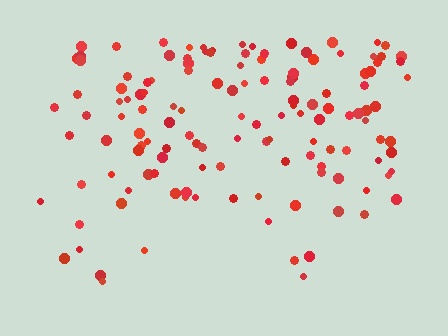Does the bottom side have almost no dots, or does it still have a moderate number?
Still a moderate number, just noticeably fewer than the top.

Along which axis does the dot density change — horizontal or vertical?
Vertical.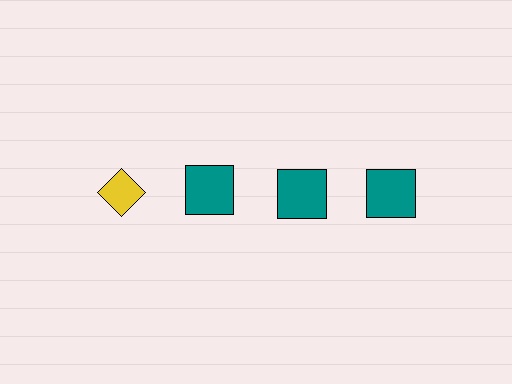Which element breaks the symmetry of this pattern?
The yellow diamond in the top row, leftmost column breaks the symmetry. All other shapes are teal squares.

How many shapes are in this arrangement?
There are 4 shapes arranged in a grid pattern.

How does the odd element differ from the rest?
It differs in both color (yellow instead of teal) and shape (diamond instead of square).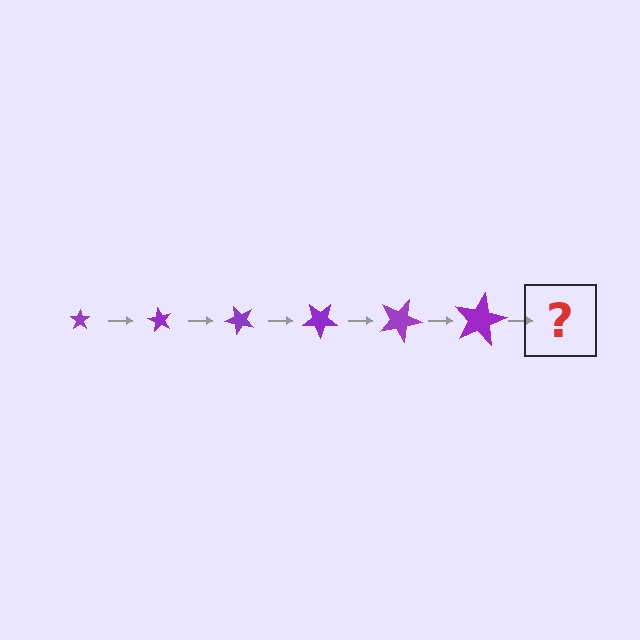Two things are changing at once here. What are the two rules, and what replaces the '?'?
The two rules are that the star grows larger each step and it rotates 60 degrees each step. The '?' should be a star, larger than the previous one and rotated 360 degrees from the start.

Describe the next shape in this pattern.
It should be a star, larger than the previous one and rotated 360 degrees from the start.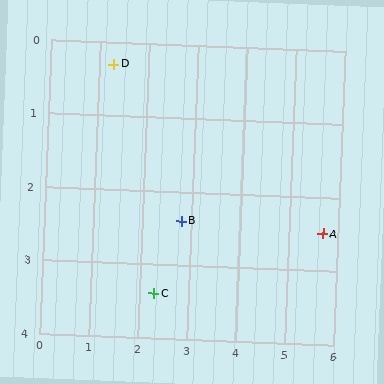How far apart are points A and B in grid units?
Points A and B are about 2.9 grid units apart.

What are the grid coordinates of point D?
Point D is at approximately (1.3, 0.3).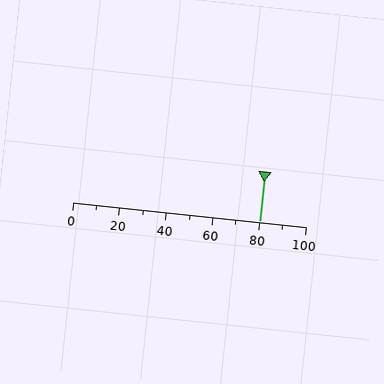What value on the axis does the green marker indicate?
The marker indicates approximately 80.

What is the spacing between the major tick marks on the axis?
The major ticks are spaced 20 apart.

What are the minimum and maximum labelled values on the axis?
The axis runs from 0 to 100.